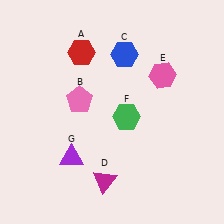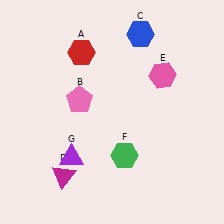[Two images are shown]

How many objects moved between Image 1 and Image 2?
3 objects moved between the two images.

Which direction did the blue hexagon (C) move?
The blue hexagon (C) moved up.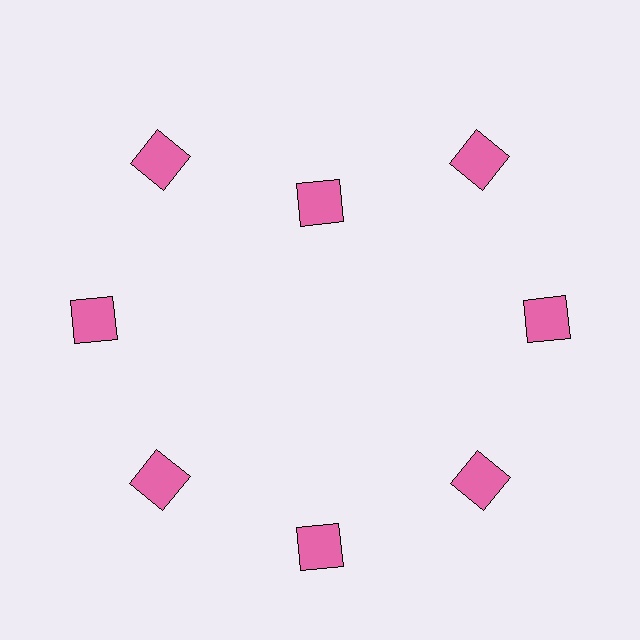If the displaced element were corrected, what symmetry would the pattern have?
It would have 8-fold rotational symmetry — the pattern would map onto itself every 45 degrees.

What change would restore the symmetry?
The symmetry would be restored by moving it outward, back onto the ring so that all 8 squares sit at equal angles and equal distance from the center.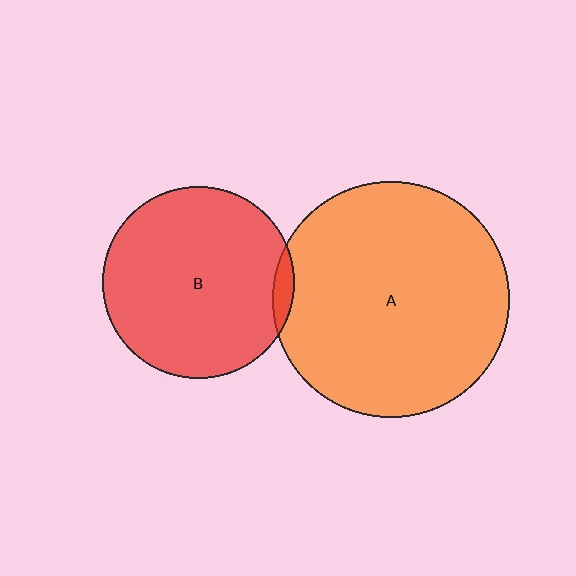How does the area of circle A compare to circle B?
Approximately 1.5 times.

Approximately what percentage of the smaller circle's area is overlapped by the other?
Approximately 5%.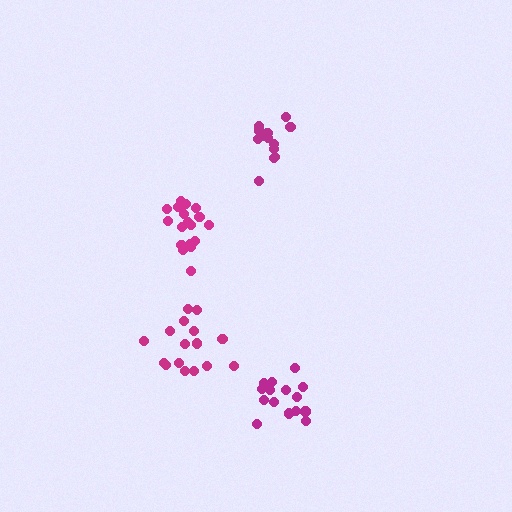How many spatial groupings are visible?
There are 4 spatial groupings.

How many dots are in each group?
Group 1: 18 dots, Group 2: 16 dots, Group 3: 14 dots, Group 4: 15 dots (63 total).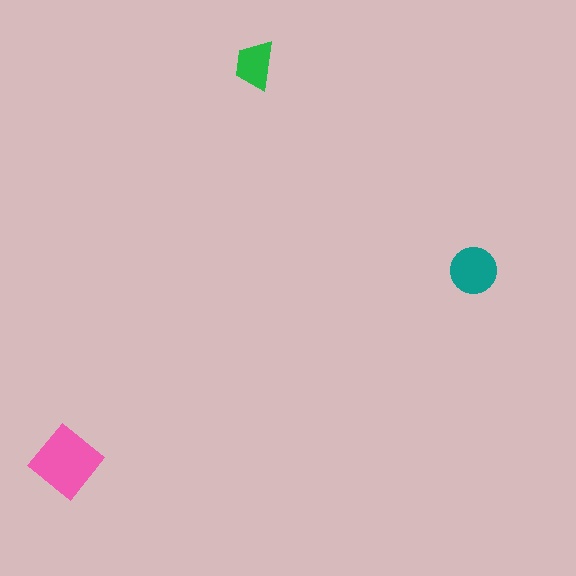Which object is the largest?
The pink diamond.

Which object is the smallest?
The green trapezoid.